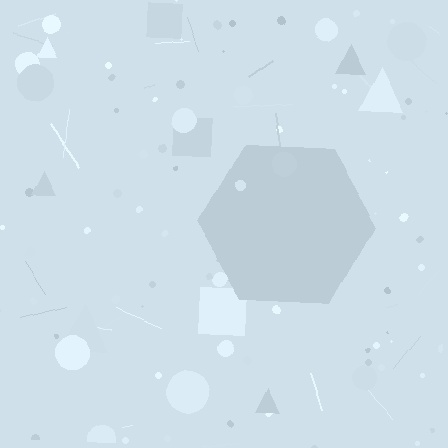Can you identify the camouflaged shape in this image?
The camouflaged shape is a hexagon.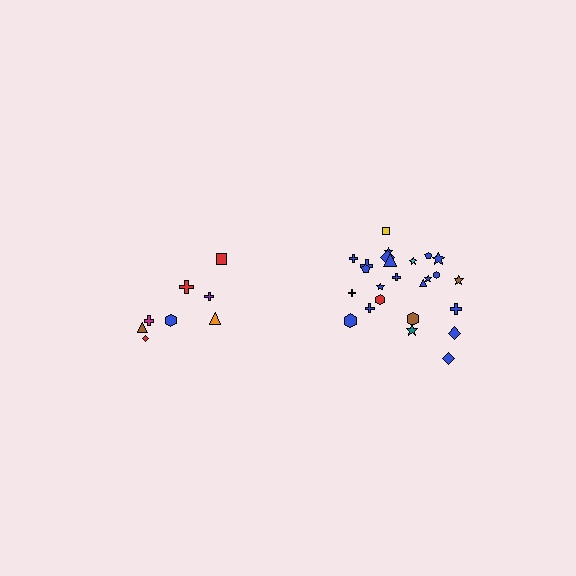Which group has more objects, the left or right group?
The right group.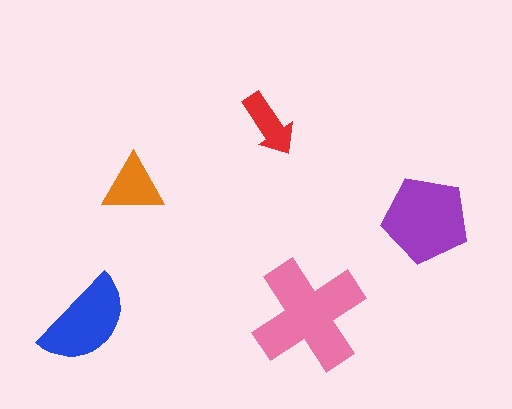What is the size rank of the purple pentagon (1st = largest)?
2nd.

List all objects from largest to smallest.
The pink cross, the purple pentagon, the blue semicircle, the orange triangle, the red arrow.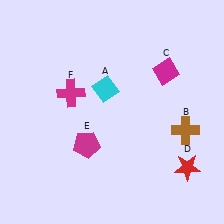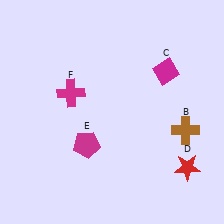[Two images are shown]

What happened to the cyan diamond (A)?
The cyan diamond (A) was removed in Image 2. It was in the top-left area of Image 1.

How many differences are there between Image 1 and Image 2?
There is 1 difference between the two images.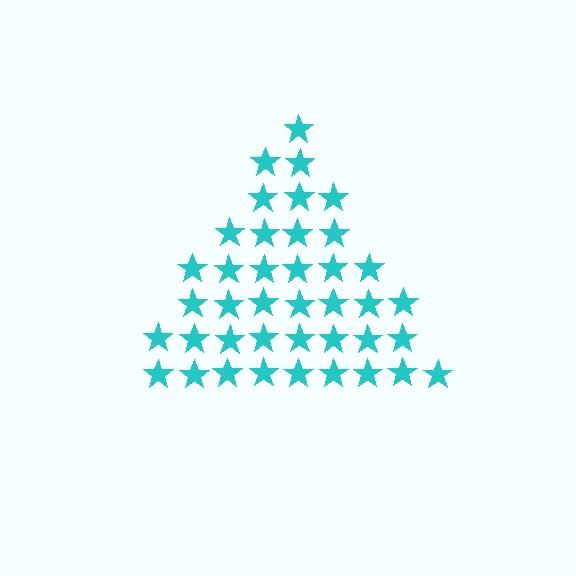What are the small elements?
The small elements are stars.